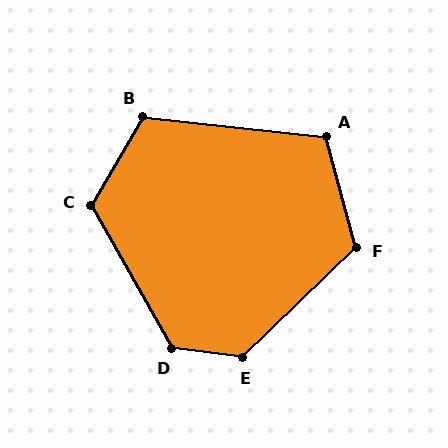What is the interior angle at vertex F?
Approximately 119 degrees (obtuse).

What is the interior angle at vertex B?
Approximately 114 degrees (obtuse).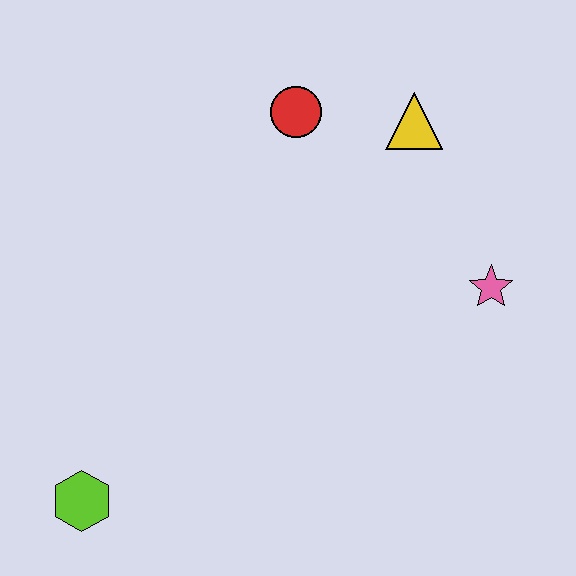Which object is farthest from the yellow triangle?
The lime hexagon is farthest from the yellow triangle.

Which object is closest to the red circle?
The yellow triangle is closest to the red circle.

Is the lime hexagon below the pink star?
Yes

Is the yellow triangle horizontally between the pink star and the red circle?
Yes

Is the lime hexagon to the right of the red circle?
No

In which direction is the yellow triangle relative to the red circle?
The yellow triangle is to the right of the red circle.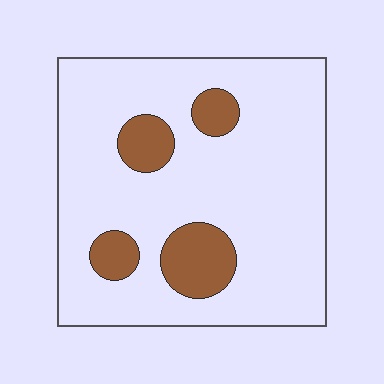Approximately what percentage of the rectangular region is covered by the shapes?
Approximately 15%.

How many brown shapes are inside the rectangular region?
4.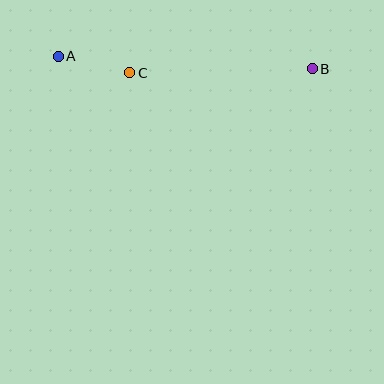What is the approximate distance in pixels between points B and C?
The distance between B and C is approximately 183 pixels.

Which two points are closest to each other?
Points A and C are closest to each other.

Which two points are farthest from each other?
Points A and B are farthest from each other.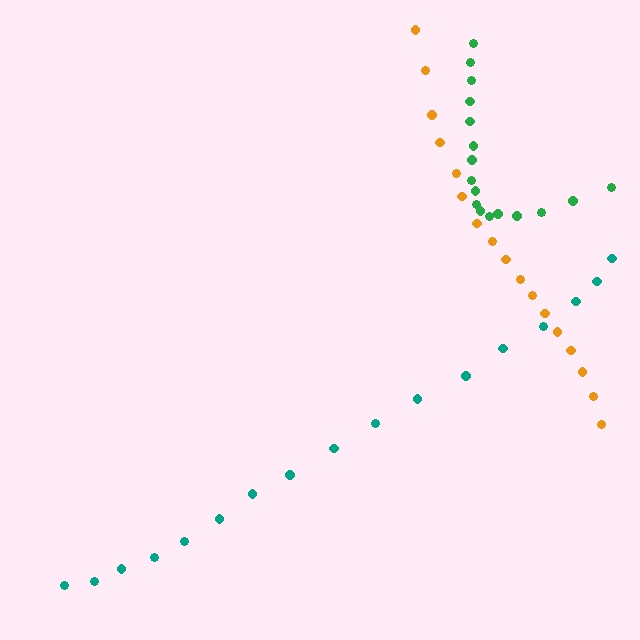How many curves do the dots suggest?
There are 3 distinct paths.